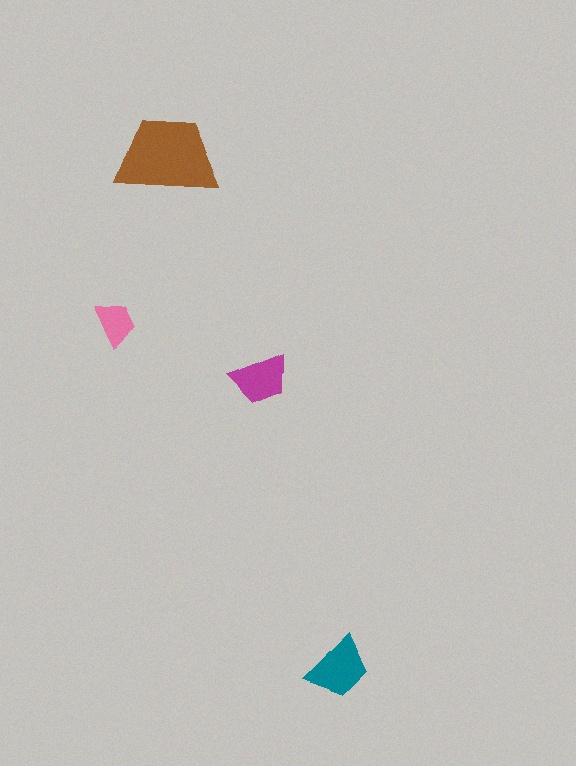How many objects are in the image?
There are 4 objects in the image.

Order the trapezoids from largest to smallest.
the brown one, the teal one, the magenta one, the pink one.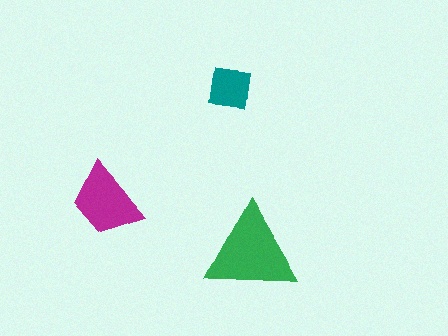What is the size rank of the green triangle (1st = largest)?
1st.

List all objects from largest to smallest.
The green triangle, the magenta trapezoid, the teal square.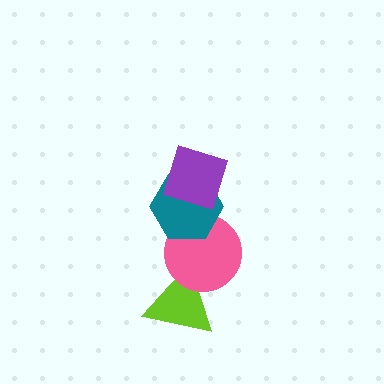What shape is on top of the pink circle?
The teal hexagon is on top of the pink circle.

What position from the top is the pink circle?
The pink circle is 3rd from the top.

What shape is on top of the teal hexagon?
The purple diamond is on top of the teal hexagon.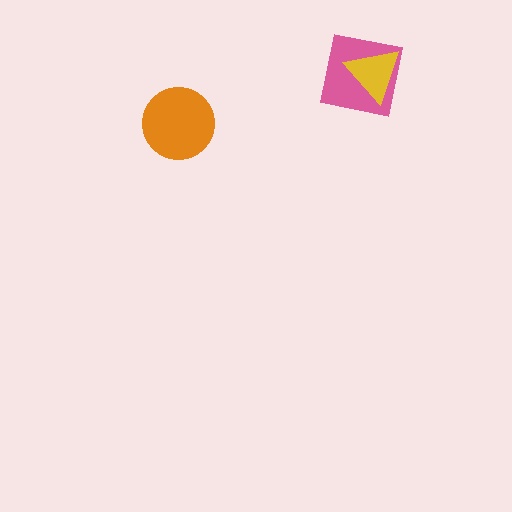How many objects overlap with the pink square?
1 object overlaps with the pink square.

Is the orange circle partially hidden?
No, no other shape covers it.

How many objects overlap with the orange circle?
0 objects overlap with the orange circle.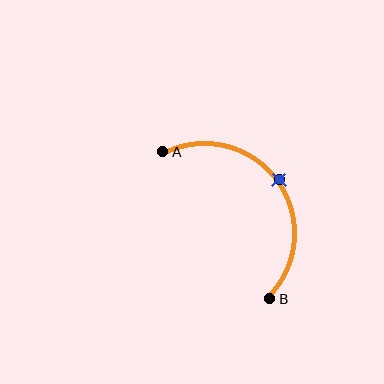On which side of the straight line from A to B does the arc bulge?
The arc bulges above and to the right of the straight line connecting A and B.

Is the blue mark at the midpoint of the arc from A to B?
Yes. The blue mark lies on the arc at equal arc-length from both A and B — it is the arc midpoint.